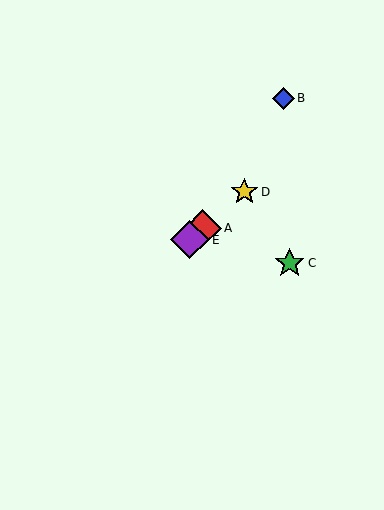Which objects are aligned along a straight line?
Objects A, D, E are aligned along a straight line.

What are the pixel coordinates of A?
Object A is at (203, 228).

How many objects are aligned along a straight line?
3 objects (A, D, E) are aligned along a straight line.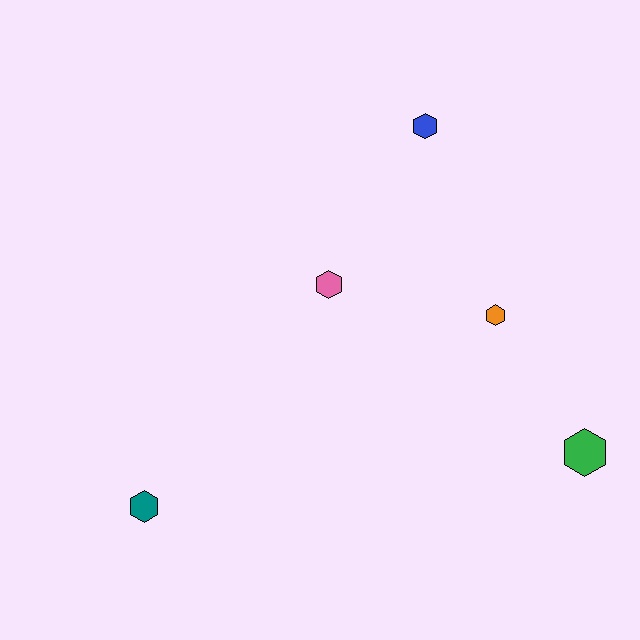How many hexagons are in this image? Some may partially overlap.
There are 5 hexagons.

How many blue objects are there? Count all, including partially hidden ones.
There is 1 blue object.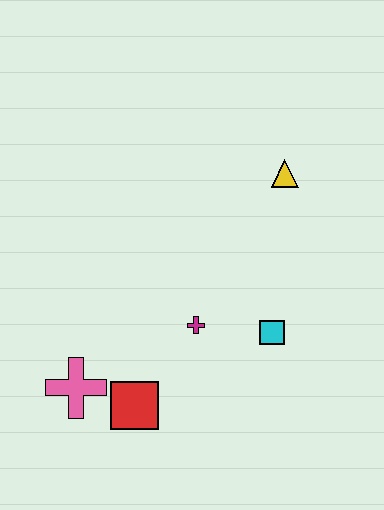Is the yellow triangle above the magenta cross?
Yes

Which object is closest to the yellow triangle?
The cyan square is closest to the yellow triangle.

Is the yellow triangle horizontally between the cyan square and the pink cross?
No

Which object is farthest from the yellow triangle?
The pink cross is farthest from the yellow triangle.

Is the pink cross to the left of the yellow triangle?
Yes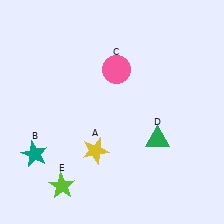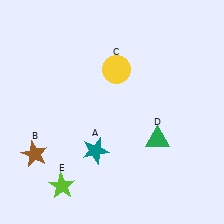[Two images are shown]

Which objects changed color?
A changed from yellow to teal. B changed from teal to brown. C changed from pink to yellow.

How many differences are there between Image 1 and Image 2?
There are 3 differences between the two images.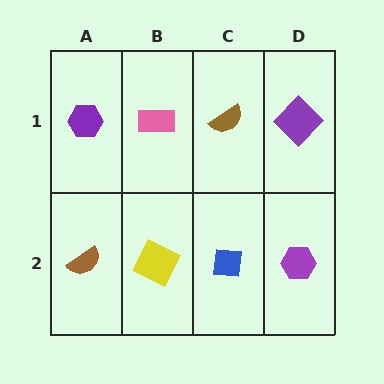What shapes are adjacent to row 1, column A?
A brown semicircle (row 2, column A), a pink rectangle (row 1, column B).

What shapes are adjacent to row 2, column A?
A purple hexagon (row 1, column A), a yellow square (row 2, column B).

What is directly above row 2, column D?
A purple diamond.